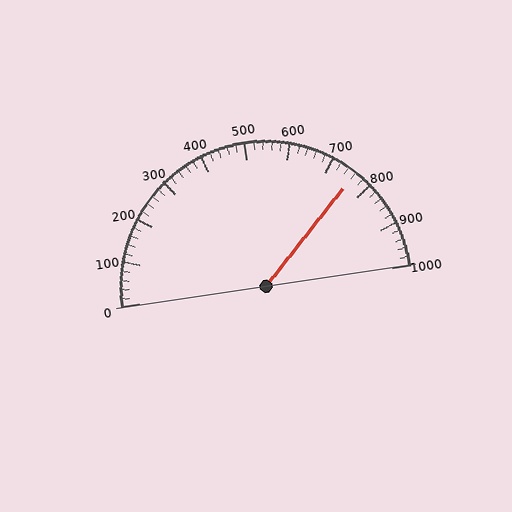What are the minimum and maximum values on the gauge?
The gauge ranges from 0 to 1000.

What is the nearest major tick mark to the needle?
The nearest major tick mark is 800.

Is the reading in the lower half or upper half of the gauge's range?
The reading is in the upper half of the range (0 to 1000).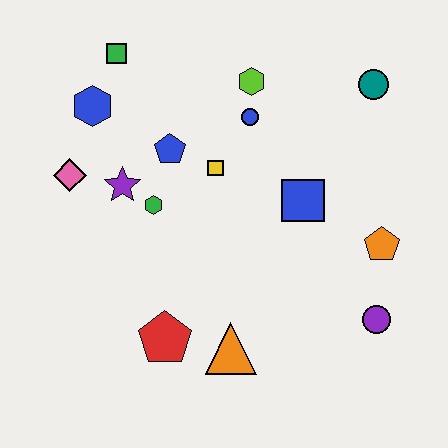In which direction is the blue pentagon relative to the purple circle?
The blue pentagon is to the left of the purple circle.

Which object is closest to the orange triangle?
The red pentagon is closest to the orange triangle.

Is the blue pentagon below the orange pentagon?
No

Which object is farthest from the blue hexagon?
The purple circle is farthest from the blue hexagon.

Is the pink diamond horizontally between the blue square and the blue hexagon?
No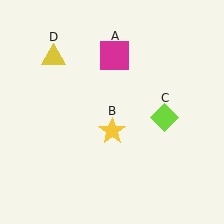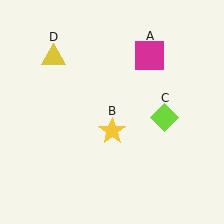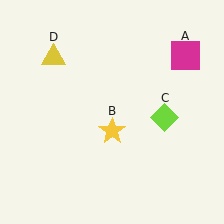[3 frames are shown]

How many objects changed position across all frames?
1 object changed position: magenta square (object A).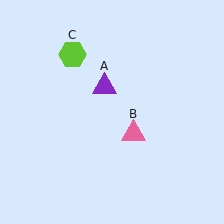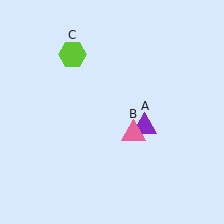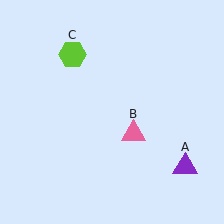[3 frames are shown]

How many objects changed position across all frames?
1 object changed position: purple triangle (object A).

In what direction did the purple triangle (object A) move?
The purple triangle (object A) moved down and to the right.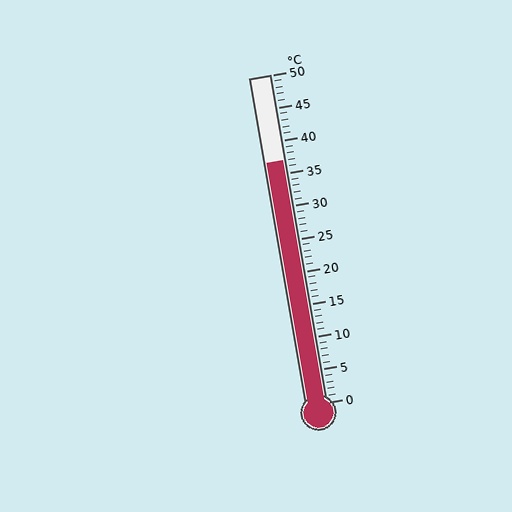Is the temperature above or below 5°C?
The temperature is above 5°C.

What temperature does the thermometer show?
The thermometer shows approximately 37°C.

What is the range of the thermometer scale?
The thermometer scale ranges from 0°C to 50°C.